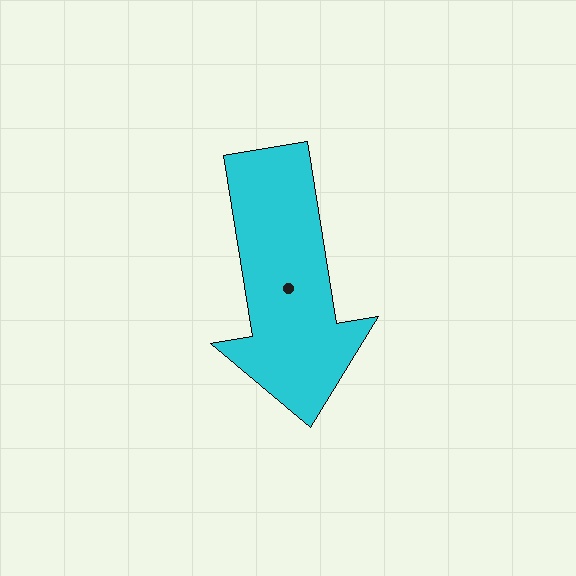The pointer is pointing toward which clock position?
Roughly 6 o'clock.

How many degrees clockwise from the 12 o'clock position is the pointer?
Approximately 171 degrees.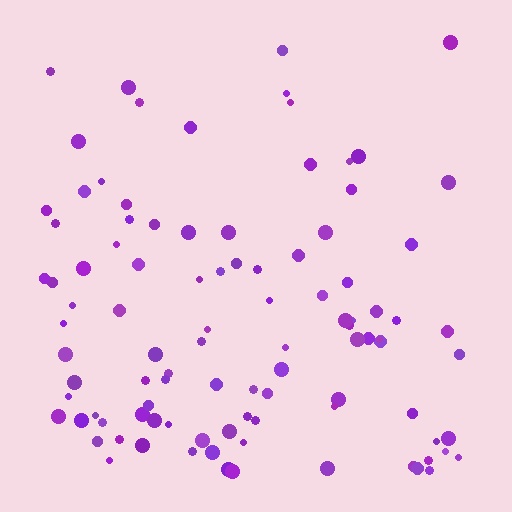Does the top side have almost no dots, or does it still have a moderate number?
Still a moderate number, just noticeably fewer than the bottom.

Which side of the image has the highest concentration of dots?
The bottom.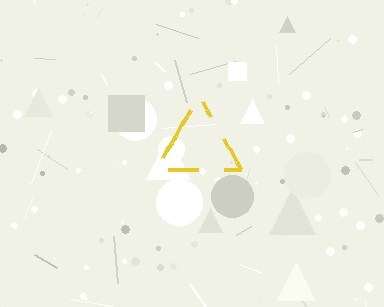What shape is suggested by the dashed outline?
The dashed outline suggests a triangle.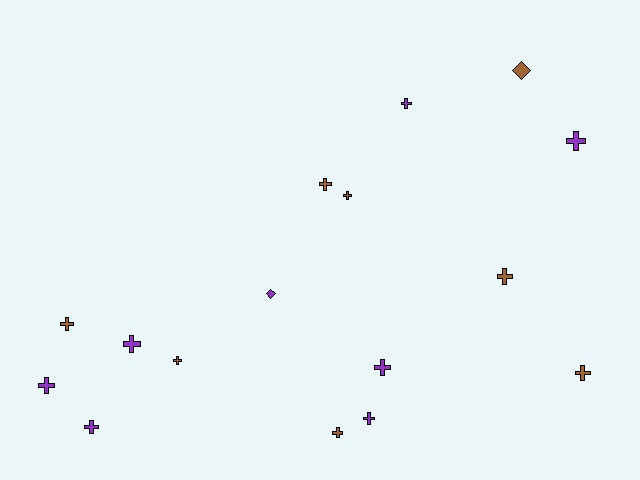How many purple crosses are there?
There are 7 purple crosses.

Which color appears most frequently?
Purple, with 8 objects.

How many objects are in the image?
There are 16 objects.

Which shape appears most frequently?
Cross, with 14 objects.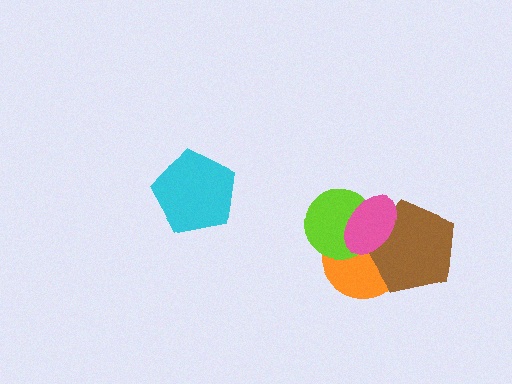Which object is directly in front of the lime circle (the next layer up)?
The brown pentagon is directly in front of the lime circle.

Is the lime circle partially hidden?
Yes, it is partially covered by another shape.